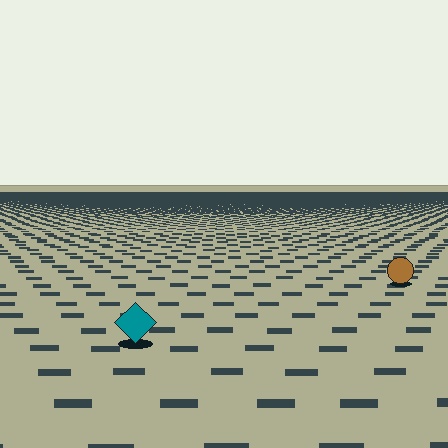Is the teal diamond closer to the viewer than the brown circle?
Yes. The teal diamond is closer — you can tell from the texture gradient: the ground texture is coarser near it.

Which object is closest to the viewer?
The teal diamond is closest. The texture marks near it are larger and more spread out.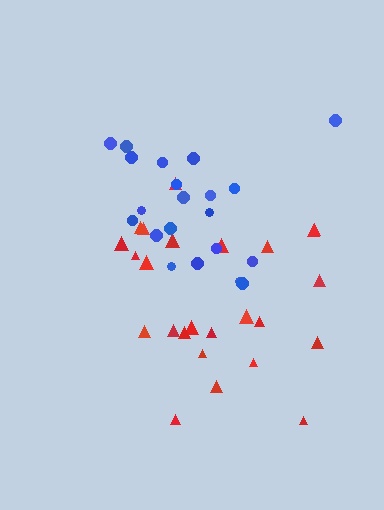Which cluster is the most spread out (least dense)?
Blue.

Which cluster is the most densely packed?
Red.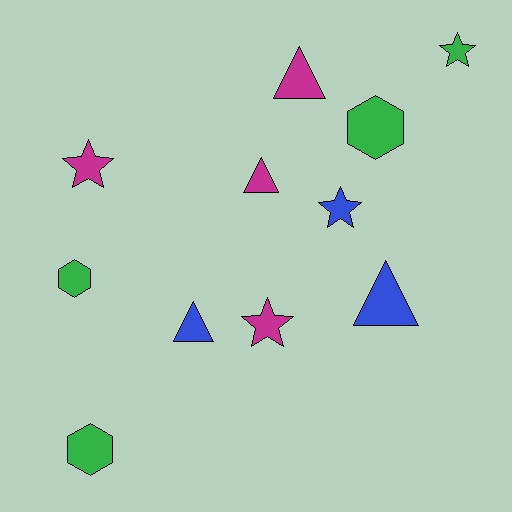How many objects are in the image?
There are 11 objects.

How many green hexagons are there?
There are 3 green hexagons.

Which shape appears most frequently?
Star, with 4 objects.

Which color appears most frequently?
Magenta, with 4 objects.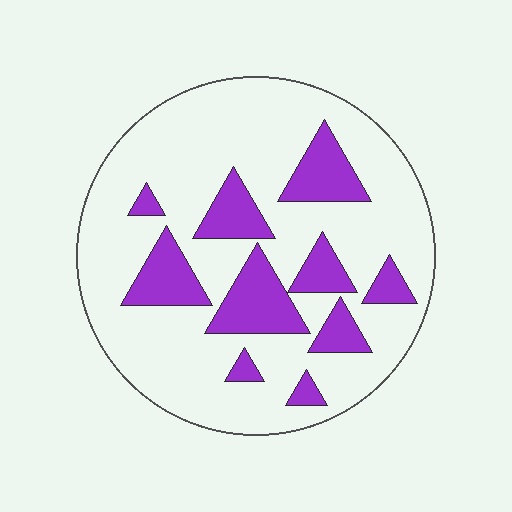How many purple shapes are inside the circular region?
10.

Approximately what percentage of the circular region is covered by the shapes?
Approximately 25%.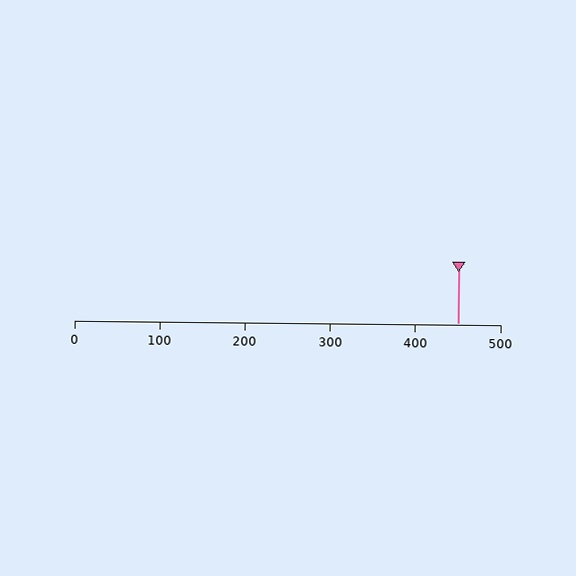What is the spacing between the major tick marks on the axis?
The major ticks are spaced 100 apart.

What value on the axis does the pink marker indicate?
The marker indicates approximately 450.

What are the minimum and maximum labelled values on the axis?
The axis runs from 0 to 500.